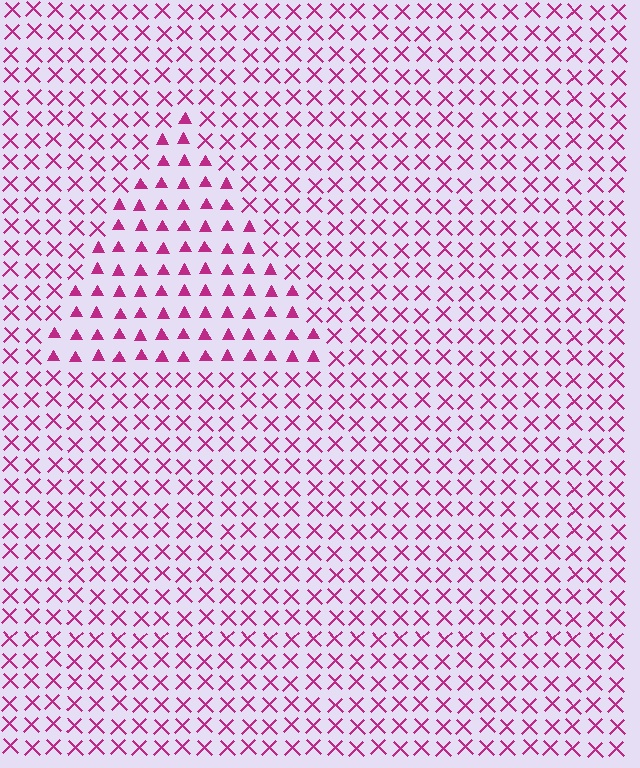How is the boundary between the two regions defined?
The boundary is defined by a change in element shape: triangles inside vs. X marks outside. All elements share the same color and spacing.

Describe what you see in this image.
The image is filled with small magenta elements arranged in a uniform grid. A triangle-shaped region contains triangles, while the surrounding area contains X marks. The boundary is defined purely by the change in element shape.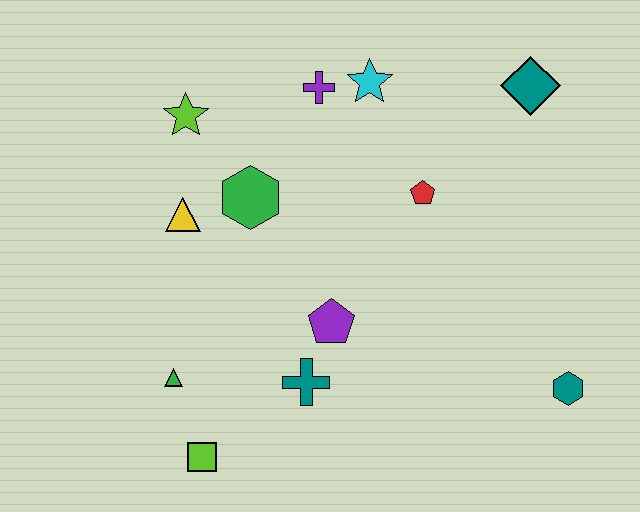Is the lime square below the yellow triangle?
Yes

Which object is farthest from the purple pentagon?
The teal diamond is farthest from the purple pentagon.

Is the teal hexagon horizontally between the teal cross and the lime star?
No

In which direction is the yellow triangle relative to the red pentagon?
The yellow triangle is to the left of the red pentagon.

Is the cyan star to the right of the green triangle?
Yes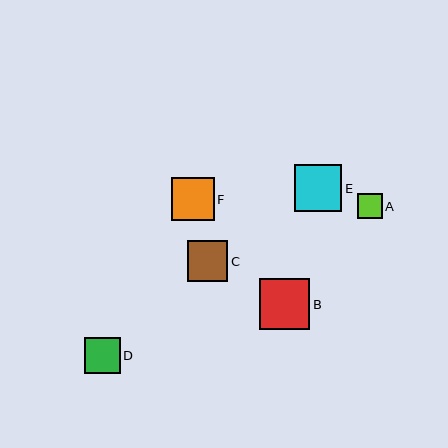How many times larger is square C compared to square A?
Square C is approximately 1.6 times the size of square A.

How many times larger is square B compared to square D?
Square B is approximately 1.4 times the size of square D.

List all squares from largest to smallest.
From largest to smallest: B, E, F, C, D, A.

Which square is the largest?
Square B is the largest with a size of approximately 50 pixels.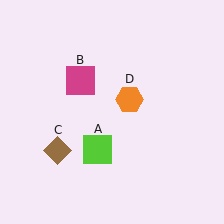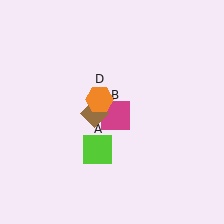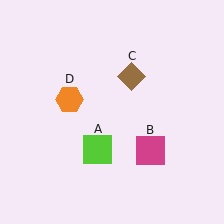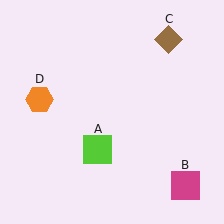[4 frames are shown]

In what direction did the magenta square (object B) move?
The magenta square (object B) moved down and to the right.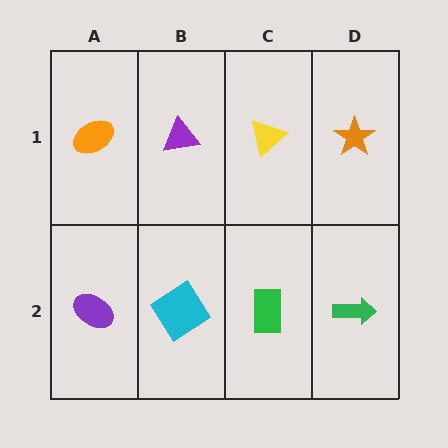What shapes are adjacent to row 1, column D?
A green arrow (row 2, column D), a yellow triangle (row 1, column C).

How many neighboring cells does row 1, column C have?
3.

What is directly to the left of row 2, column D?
A green rectangle.